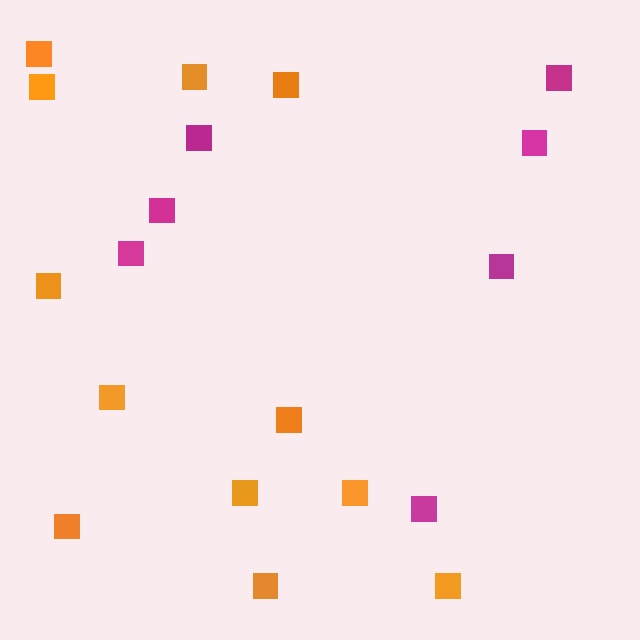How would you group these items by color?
There are 2 groups: one group of orange squares (12) and one group of magenta squares (7).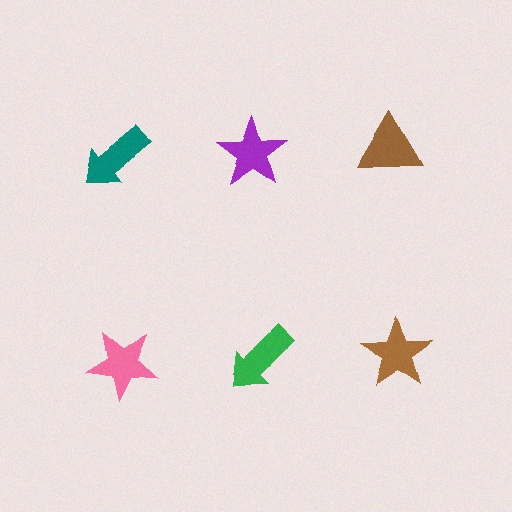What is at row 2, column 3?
A brown star.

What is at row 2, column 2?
A green arrow.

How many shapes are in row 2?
3 shapes.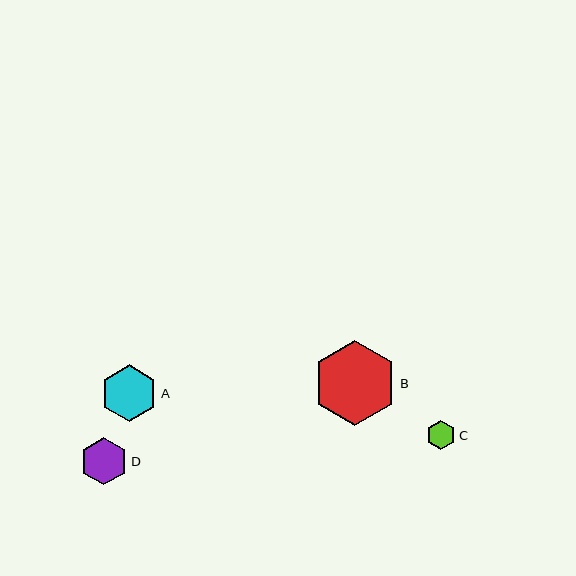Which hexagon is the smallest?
Hexagon C is the smallest with a size of approximately 29 pixels.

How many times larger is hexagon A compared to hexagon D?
Hexagon A is approximately 1.2 times the size of hexagon D.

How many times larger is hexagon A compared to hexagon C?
Hexagon A is approximately 1.9 times the size of hexagon C.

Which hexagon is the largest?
Hexagon B is the largest with a size of approximately 84 pixels.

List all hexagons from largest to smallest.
From largest to smallest: B, A, D, C.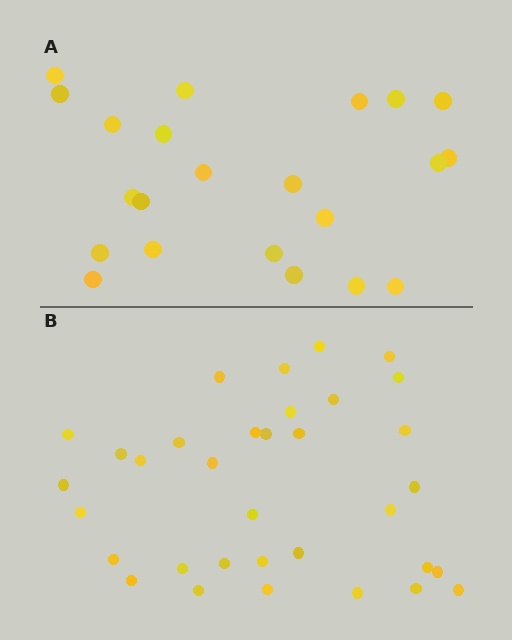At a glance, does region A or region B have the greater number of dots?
Region B (the bottom region) has more dots.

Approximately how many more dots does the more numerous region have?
Region B has roughly 12 or so more dots than region A.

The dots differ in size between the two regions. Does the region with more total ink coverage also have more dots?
No. Region A has more total ink coverage because its dots are larger, but region B actually contains more individual dots. Total area can be misleading — the number of items is what matters here.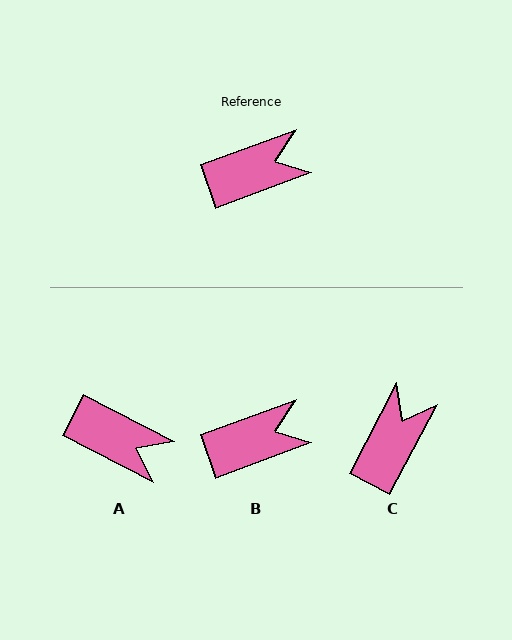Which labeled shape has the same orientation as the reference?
B.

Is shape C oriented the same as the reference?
No, it is off by about 42 degrees.